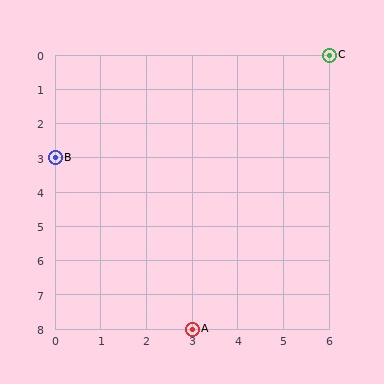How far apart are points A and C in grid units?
Points A and C are 3 columns and 8 rows apart (about 8.5 grid units diagonally).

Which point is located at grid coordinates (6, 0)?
Point C is at (6, 0).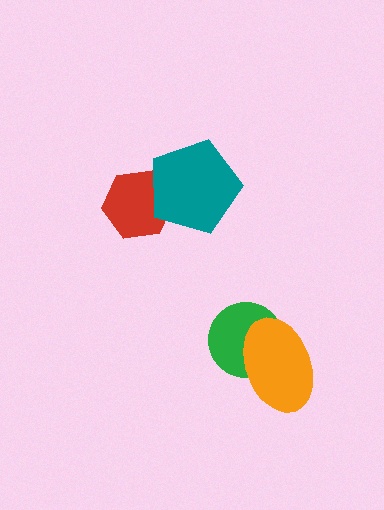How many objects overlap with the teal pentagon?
1 object overlaps with the teal pentagon.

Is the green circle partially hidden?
Yes, it is partially covered by another shape.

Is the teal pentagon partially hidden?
No, no other shape covers it.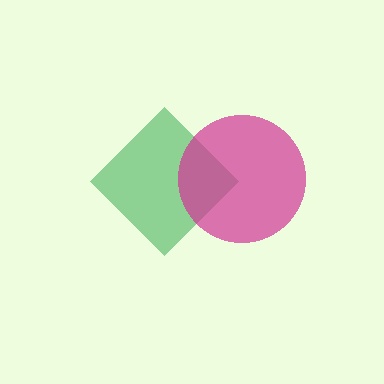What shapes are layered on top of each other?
The layered shapes are: a green diamond, a magenta circle.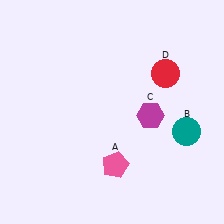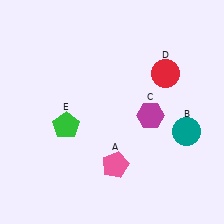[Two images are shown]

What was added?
A green pentagon (E) was added in Image 2.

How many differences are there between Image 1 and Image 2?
There is 1 difference between the two images.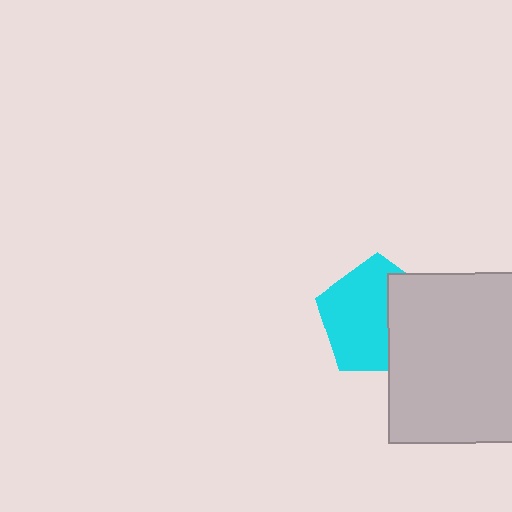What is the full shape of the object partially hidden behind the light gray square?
The partially hidden object is a cyan pentagon.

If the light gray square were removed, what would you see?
You would see the complete cyan pentagon.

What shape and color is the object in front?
The object in front is a light gray square.